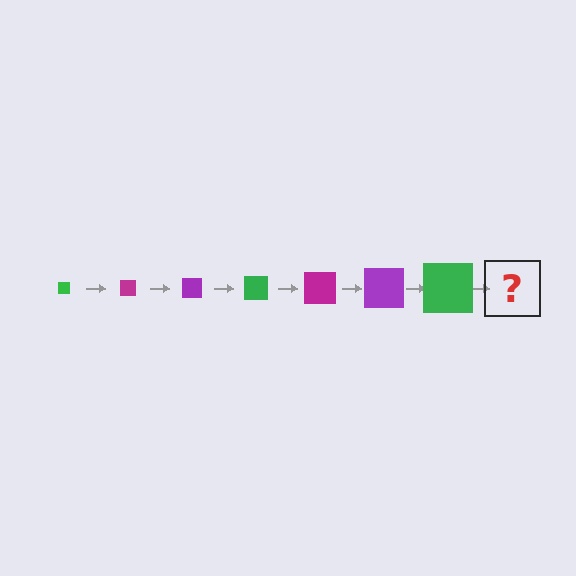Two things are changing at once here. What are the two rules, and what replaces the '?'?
The two rules are that the square grows larger each step and the color cycles through green, magenta, and purple. The '?' should be a magenta square, larger than the previous one.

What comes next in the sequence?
The next element should be a magenta square, larger than the previous one.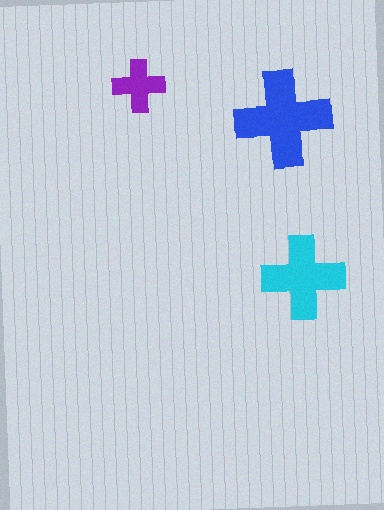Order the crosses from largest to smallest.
the blue one, the cyan one, the purple one.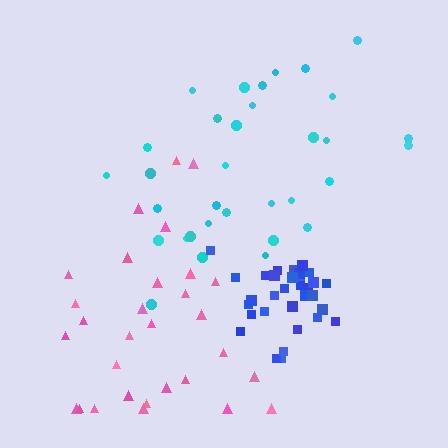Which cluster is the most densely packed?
Blue.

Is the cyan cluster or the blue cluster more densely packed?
Blue.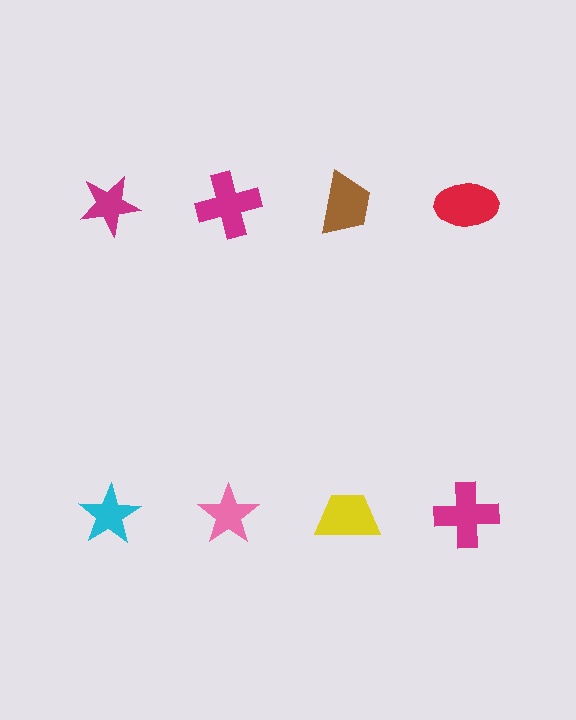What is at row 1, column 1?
A magenta star.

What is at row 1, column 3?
A brown trapezoid.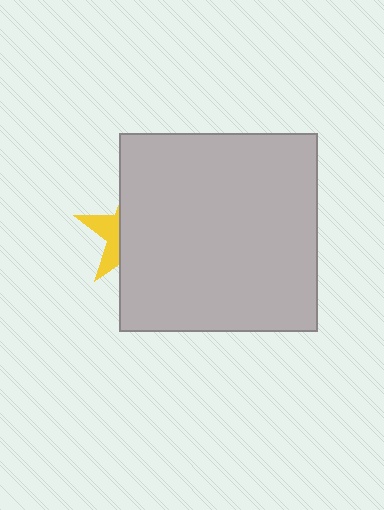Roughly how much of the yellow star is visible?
A small part of it is visible (roughly 32%).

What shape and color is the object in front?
The object in front is a light gray square.